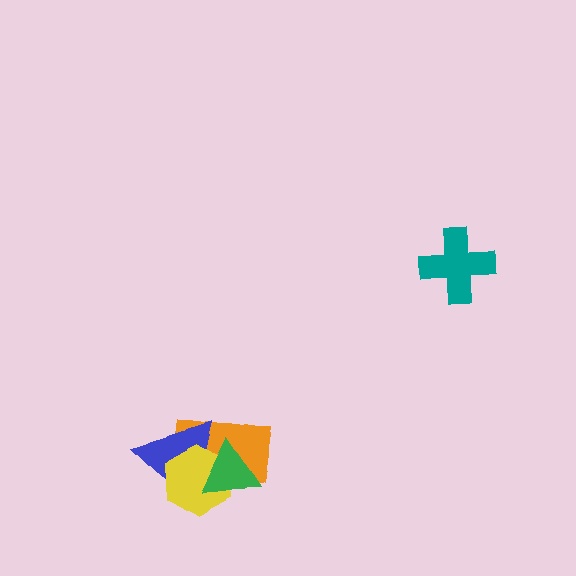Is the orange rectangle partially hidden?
Yes, it is partially covered by another shape.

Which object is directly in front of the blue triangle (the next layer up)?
The yellow hexagon is directly in front of the blue triangle.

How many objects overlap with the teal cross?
0 objects overlap with the teal cross.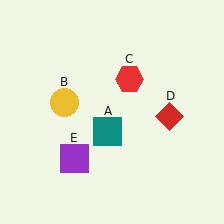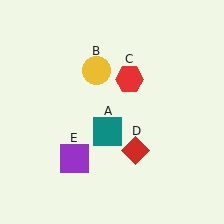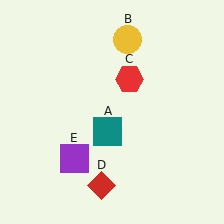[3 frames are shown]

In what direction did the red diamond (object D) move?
The red diamond (object D) moved down and to the left.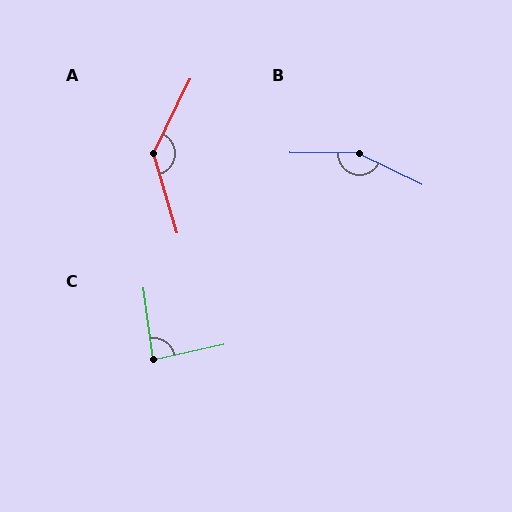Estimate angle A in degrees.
Approximately 137 degrees.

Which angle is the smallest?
C, at approximately 85 degrees.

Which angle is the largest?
B, at approximately 154 degrees.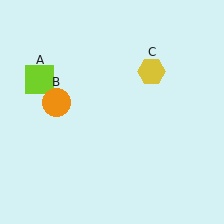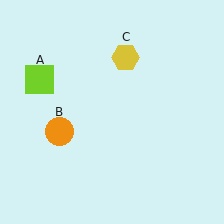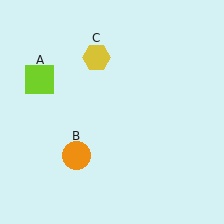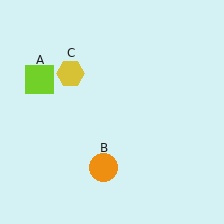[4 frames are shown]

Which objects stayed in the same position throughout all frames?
Lime square (object A) remained stationary.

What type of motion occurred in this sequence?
The orange circle (object B), yellow hexagon (object C) rotated counterclockwise around the center of the scene.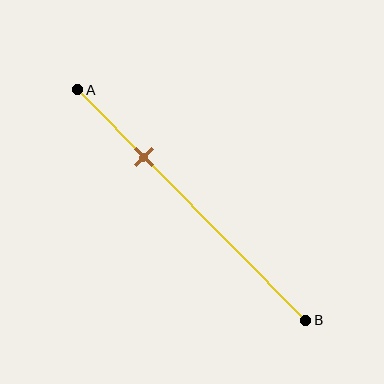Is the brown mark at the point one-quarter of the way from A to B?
No, the mark is at about 30% from A, not at the 25% one-quarter point.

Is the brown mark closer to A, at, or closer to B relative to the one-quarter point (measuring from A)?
The brown mark is closer to point B than the one-quarter point of segment AB.